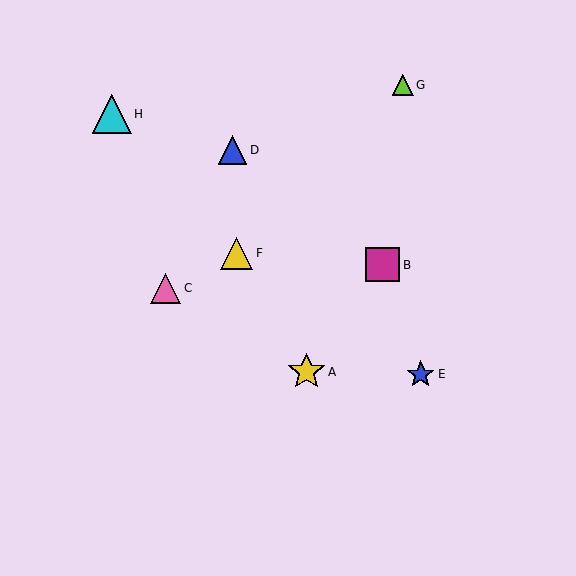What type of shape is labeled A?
Shape A is a yellow star.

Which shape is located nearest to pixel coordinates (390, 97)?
The lime triangle (labeled G) at (403, 85) is nearest to that location.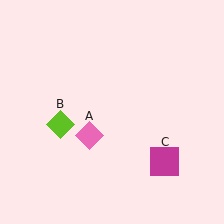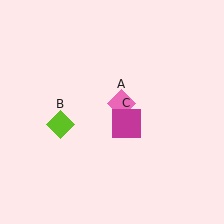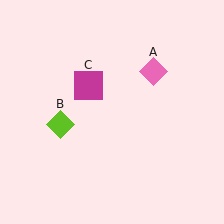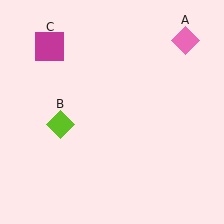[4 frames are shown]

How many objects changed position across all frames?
2 objects changed position: pink diamond (object A), magenta square (object C).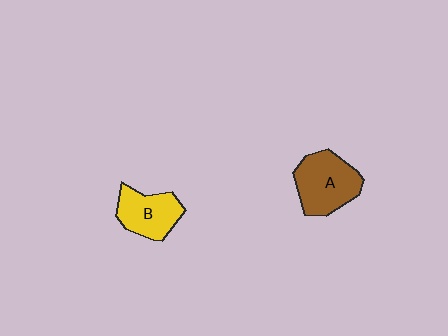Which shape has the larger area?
Shape A (brown).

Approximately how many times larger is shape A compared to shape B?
Approximately 1.3 times.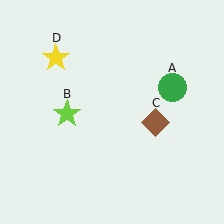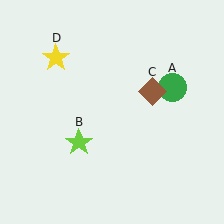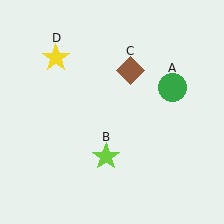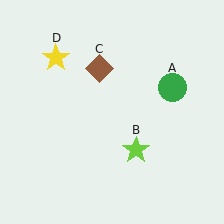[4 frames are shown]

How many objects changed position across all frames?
2 objects changed position: lime star (object B), brown diamond (object C).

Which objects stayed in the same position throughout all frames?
Green circle (object A) and yellow star (object D) remained stationary.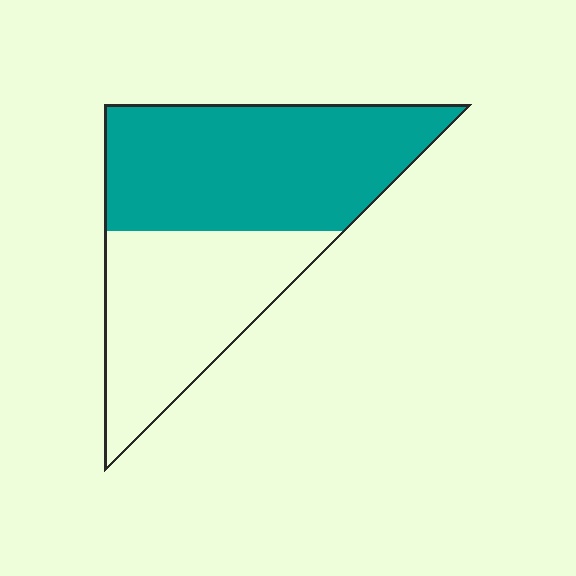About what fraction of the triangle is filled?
About three fifths (3/5).